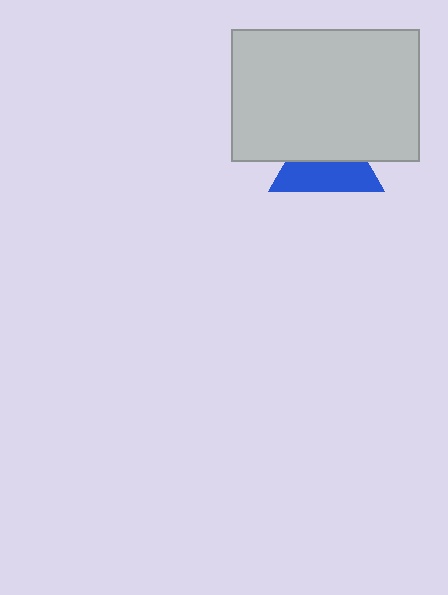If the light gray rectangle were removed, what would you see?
You would see the complete blue triangle.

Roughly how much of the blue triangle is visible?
About half of it is visible (roughly 50%).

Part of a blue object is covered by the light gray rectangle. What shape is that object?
It is a triangle.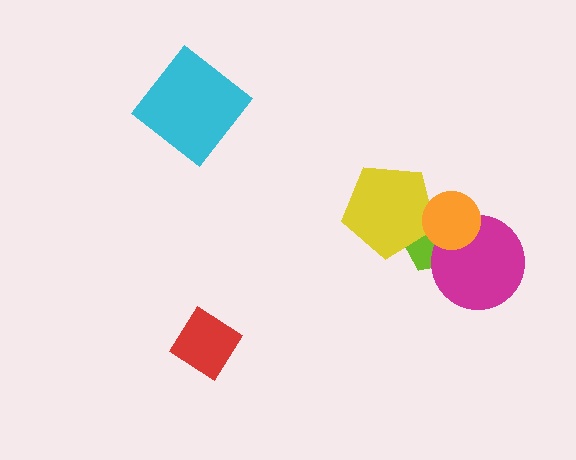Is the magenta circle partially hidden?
Yes, it is partially covered by another shape.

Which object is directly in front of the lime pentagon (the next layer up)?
The yellow pentagon is directly in front of the lime pentagon.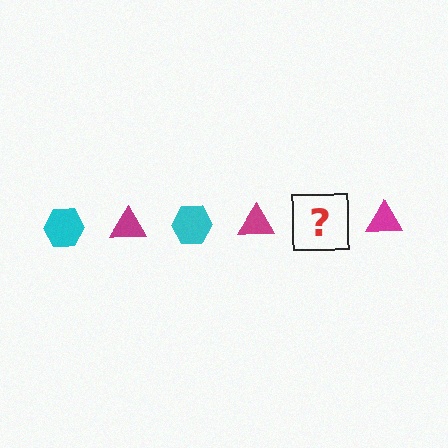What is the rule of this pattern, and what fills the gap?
The rule is that the pattern alternates between cyan hexagon and magenta triangle. The gap should be filled with a cyan hexagon.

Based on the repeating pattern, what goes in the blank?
The blank should be a cyan hexagon.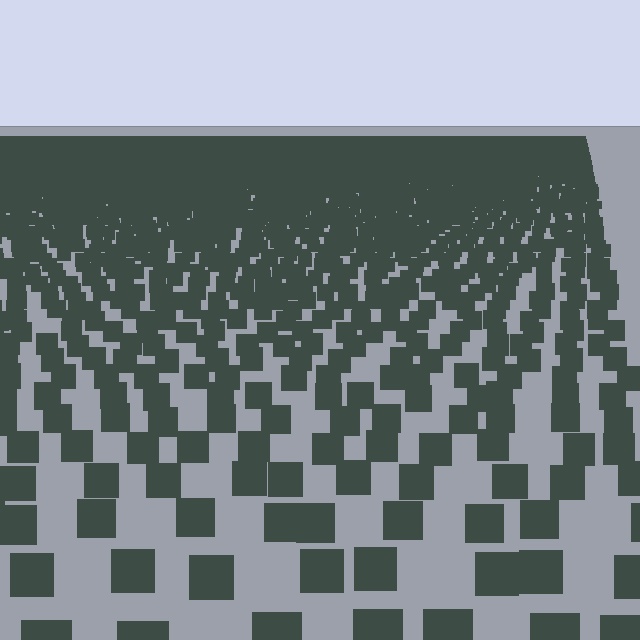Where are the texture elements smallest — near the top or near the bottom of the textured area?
Near the top.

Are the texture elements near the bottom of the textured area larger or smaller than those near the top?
Larger. Near the bottom, elements are closer to the viewer and appear at a bigger on-screen size.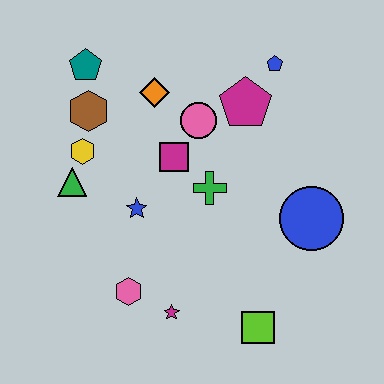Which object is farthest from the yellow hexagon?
The lime square is farthest from the yellow hexagon.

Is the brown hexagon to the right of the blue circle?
No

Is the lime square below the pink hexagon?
Yes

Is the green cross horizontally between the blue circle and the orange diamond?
Yes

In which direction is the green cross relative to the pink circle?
The green cross is below the pink circle.